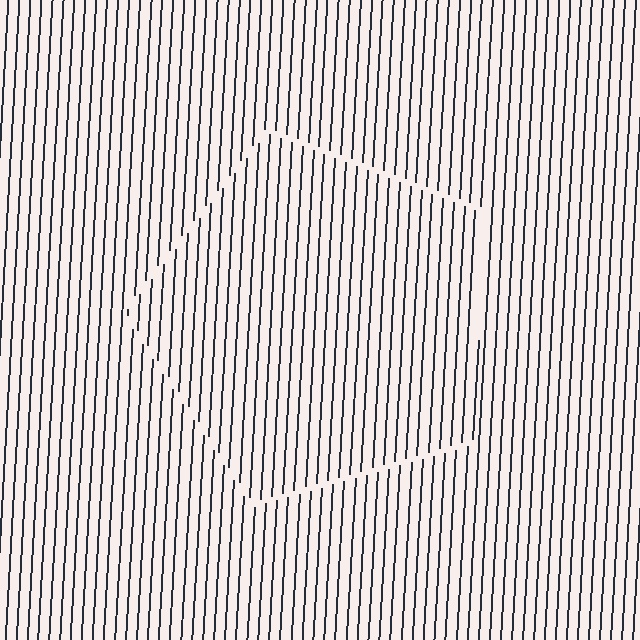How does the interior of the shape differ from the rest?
The interior of the shape contains the same grating, shifted by half a period — the contour is defined by the phase discontinuity where line-ends from the inner and outer gratings abut.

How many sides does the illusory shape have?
5 sides — the line-ends trace a pentagon.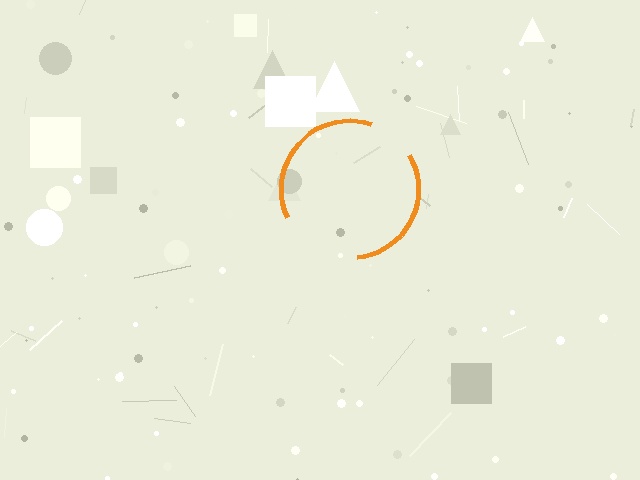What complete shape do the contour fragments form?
The contour fragments form a circle.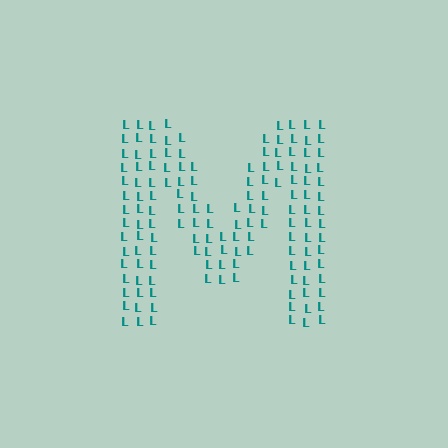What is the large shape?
The large shape is the letter M.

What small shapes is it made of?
It is made of small letter L's.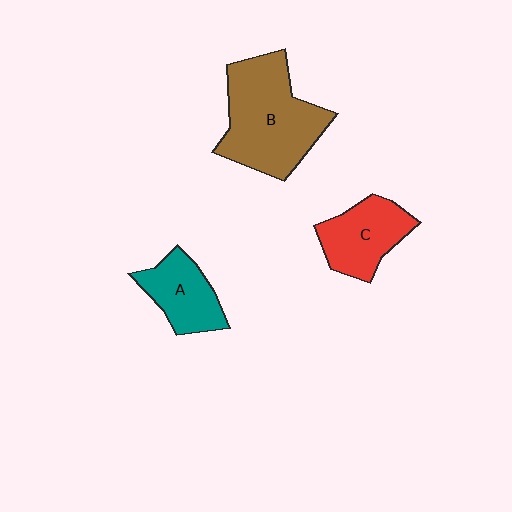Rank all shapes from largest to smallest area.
From largest to smallest: B (brown), C (red), A (teal).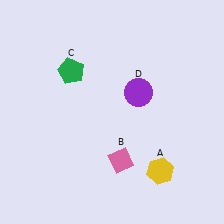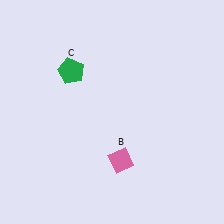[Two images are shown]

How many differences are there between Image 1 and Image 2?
There are 2 differences between the two images.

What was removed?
The yellow hexagon (A), the purple circle (D) were removed in Image 2.